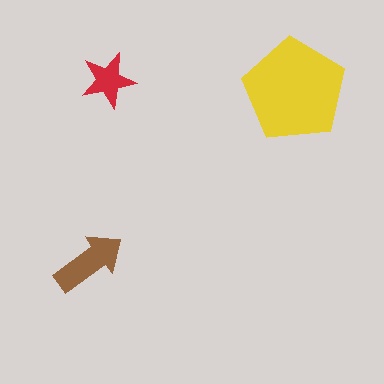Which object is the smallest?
The red star.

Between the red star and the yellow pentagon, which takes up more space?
The yellow pentagon.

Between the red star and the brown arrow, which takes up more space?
The brown arrow.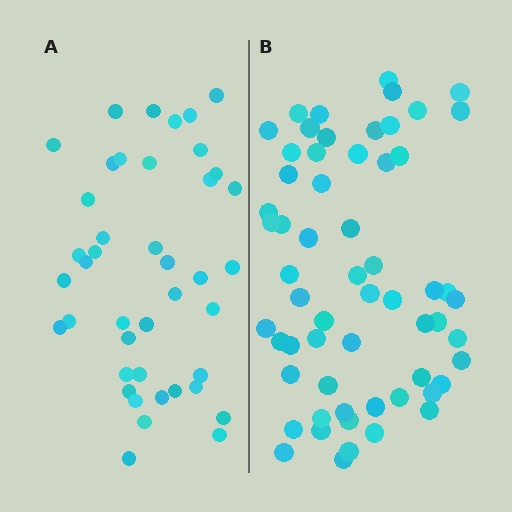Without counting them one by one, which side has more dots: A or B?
Region B (the right region) has more dots.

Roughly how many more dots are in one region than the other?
Region B has approximately 20 more dots than region A.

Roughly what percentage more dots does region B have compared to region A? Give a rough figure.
About 45% more.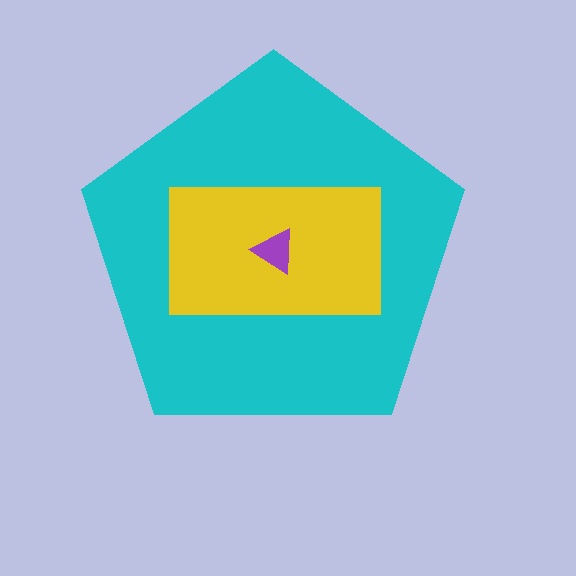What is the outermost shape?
The cyan pentagon.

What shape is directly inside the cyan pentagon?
The yellow rectangle.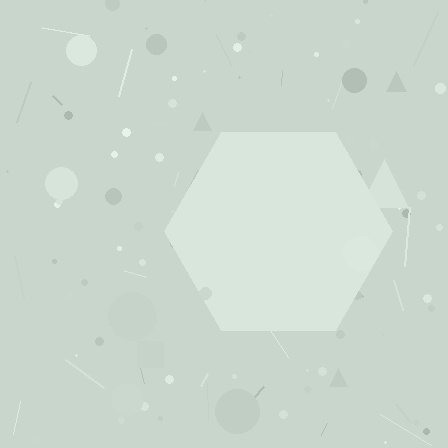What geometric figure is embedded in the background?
A hexagon is embedded in the background.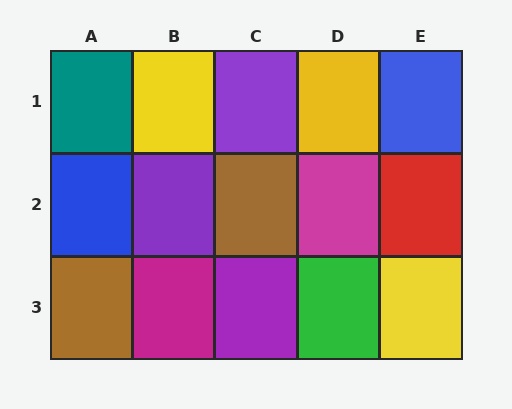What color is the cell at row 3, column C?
Purple.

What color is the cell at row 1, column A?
Teal.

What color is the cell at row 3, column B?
Magenta.